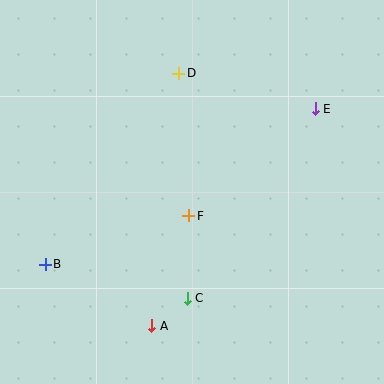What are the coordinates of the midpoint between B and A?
The midpoint between B and A is at (99, 295).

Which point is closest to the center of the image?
Point F at (189, 216) is closest to the center.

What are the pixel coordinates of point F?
Point F is at (189, 216).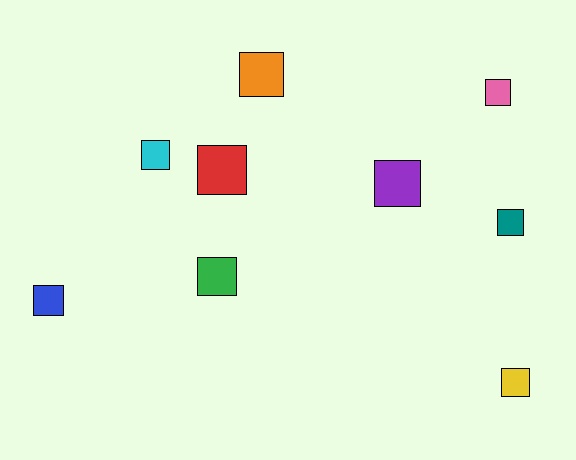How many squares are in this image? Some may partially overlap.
There are 9 squares.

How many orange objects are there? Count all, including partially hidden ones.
There is 1 orange object.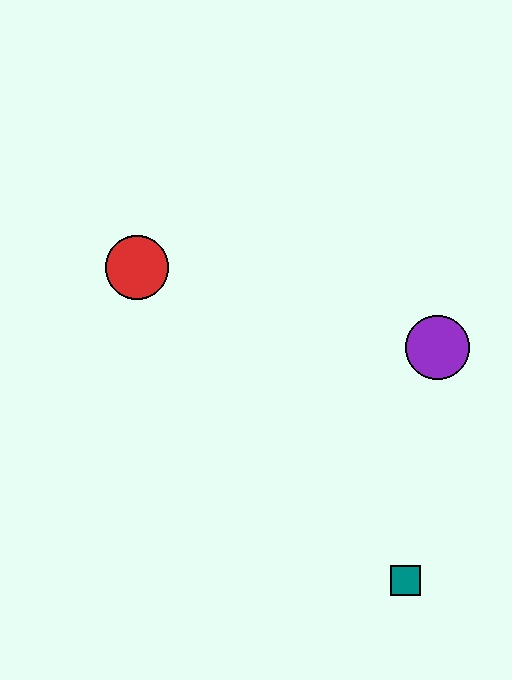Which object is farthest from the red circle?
The teal square is farthest from the red circle.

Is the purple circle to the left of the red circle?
No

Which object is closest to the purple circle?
The teal square is closest to the purple circle.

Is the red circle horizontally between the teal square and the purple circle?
No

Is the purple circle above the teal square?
Yes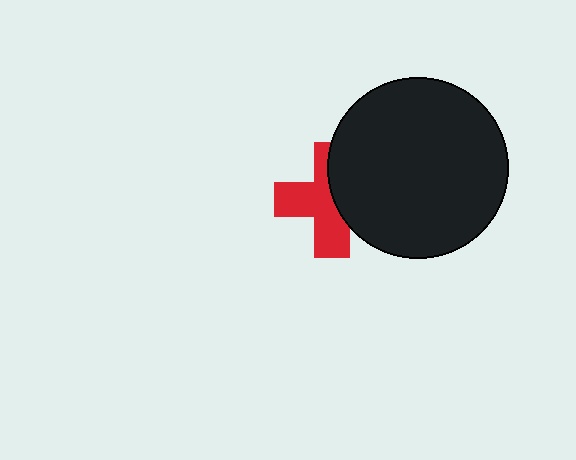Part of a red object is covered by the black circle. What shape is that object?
It is a cross.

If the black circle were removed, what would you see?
You would see the complete red cross.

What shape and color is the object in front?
The object in front is a black circle.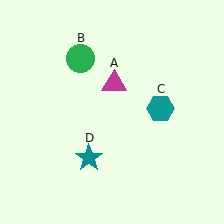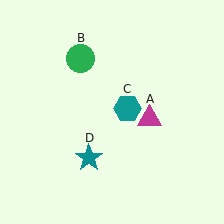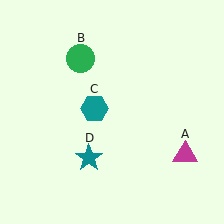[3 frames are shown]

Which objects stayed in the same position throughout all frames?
Green circle (object B) and teal star (object D) remained stationary.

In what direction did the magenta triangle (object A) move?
The magenta triangle (object A) moved down and to the right.